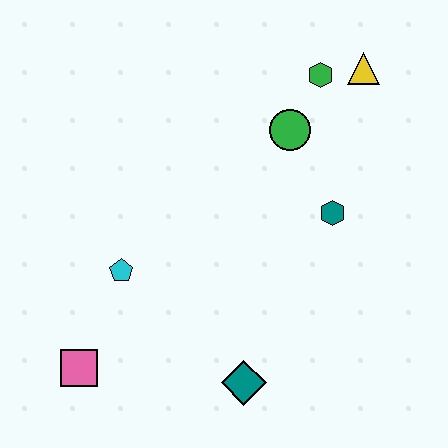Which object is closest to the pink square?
The cyan pentagon is closest to the pink square.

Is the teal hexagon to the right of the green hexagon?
Yes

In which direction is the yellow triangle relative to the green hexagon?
The yellow triangle is to the right of the green hexagon.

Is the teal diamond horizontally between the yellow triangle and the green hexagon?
No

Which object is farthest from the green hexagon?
The pink square is farthest from the green hexagon.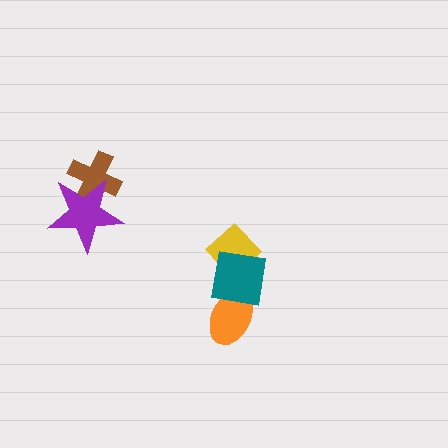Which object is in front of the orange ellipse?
The teal square is in front of the orange ellipse.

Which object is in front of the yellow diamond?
The teal square is in front of the yellow diamond.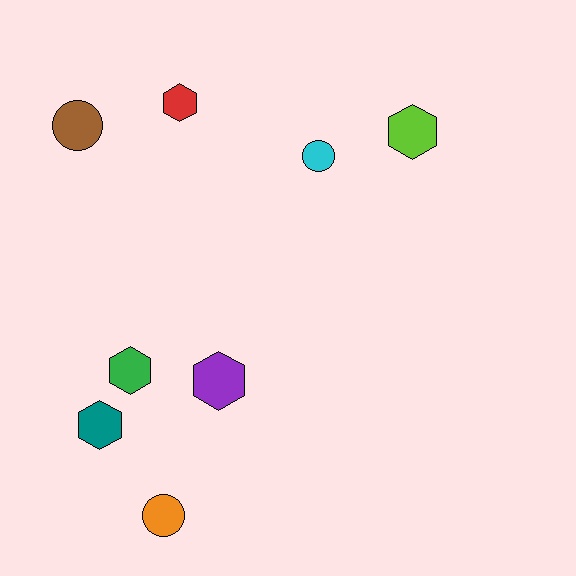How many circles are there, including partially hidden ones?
There are 3 circles.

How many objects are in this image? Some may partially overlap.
There are 8 objects.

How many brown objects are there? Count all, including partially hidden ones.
There is 1 brown object.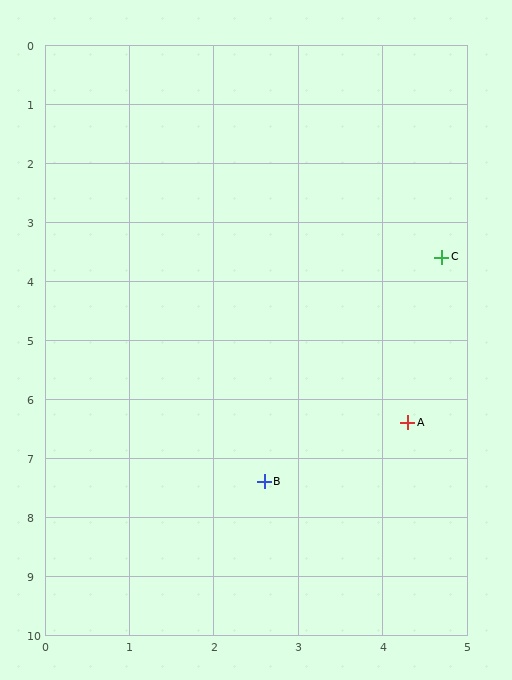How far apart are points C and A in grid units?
Points C and A are about 2.8 grid units apart.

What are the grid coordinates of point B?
Point B is at approximately (2.6, 7.4).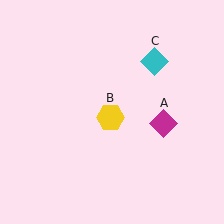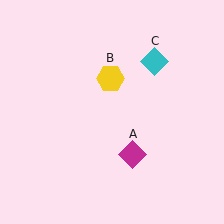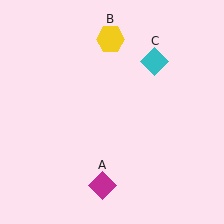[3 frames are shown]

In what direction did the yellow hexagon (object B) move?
The yellow hexagon (object B) moved up.